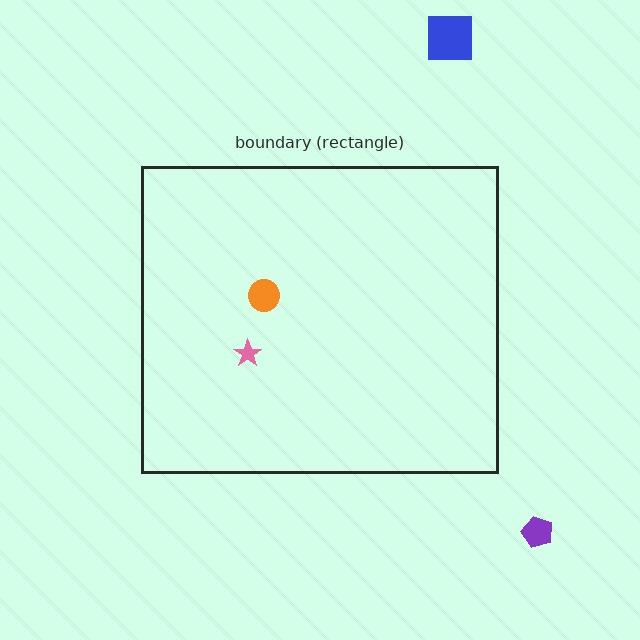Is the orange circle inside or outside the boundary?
Inside.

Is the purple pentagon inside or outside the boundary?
Outside.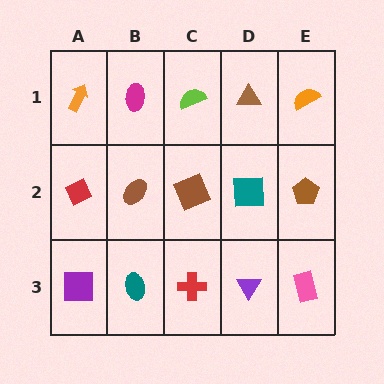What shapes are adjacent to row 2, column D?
A brown triangle (row 1, column D), a purple triangle (row 3, column D), a brown square (row 2, column C), a brown pentagon (row 2, column E).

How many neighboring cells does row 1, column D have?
3.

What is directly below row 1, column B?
A brown ellipse.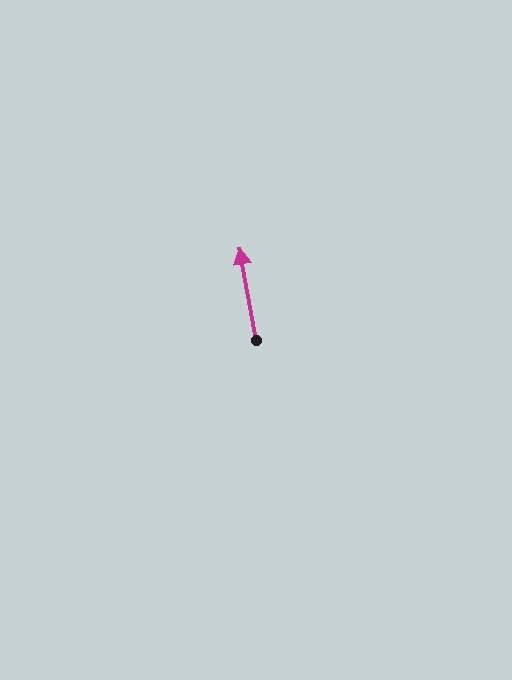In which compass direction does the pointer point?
North.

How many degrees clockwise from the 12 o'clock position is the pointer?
Approximately 350 degrees.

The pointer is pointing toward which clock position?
Roughly 12 o'clock.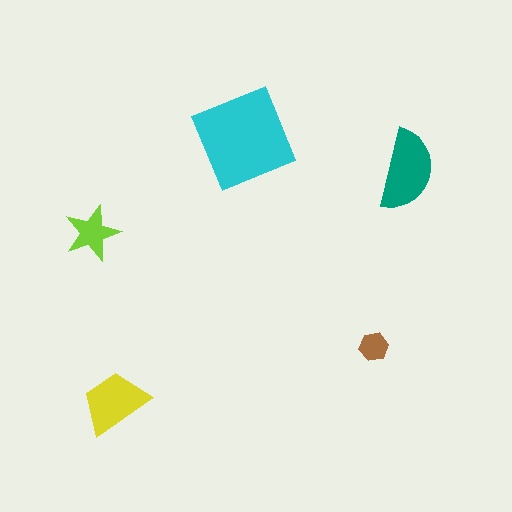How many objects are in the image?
There are 5 objects in the image.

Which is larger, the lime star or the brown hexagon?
The lime star.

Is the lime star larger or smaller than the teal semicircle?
Smaller.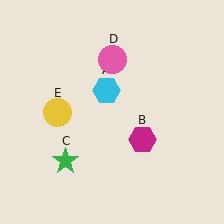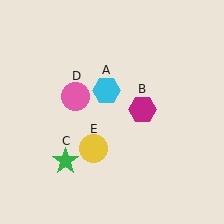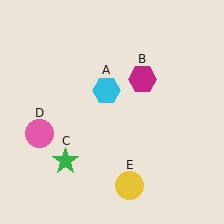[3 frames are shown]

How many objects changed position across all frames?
3 objects changed position: magenta hexagon (object B), pink circle (object D), yellow circle (object E).